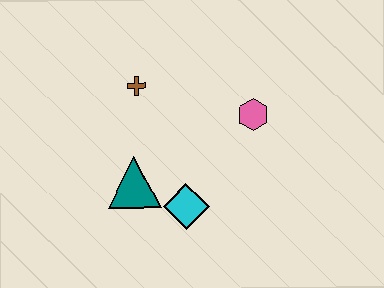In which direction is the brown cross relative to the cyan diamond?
The brown cross is above the cyan diamond.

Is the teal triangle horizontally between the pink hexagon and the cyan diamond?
No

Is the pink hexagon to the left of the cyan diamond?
No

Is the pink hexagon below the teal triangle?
No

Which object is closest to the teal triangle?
The cyan diamond is closest to the teal triangle.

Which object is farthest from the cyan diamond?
The brown cross is farthest from the cyan diamond.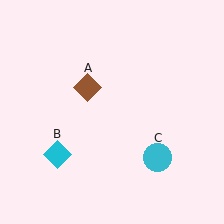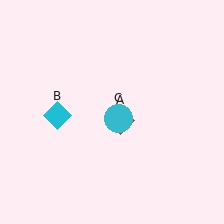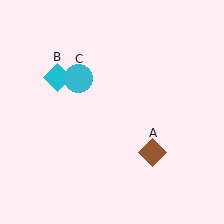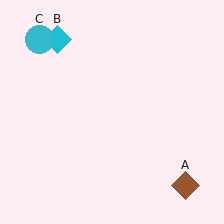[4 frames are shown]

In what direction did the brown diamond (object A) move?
The brown diamond (object A) moved down and to the right.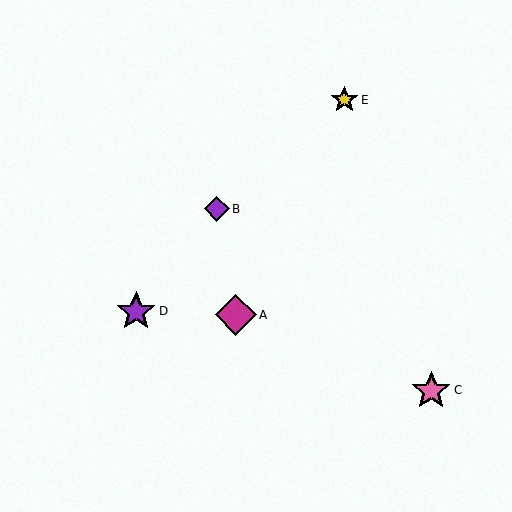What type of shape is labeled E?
Shape E is a yellow star.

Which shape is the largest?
The magenta diamond (labeled A) is the largest.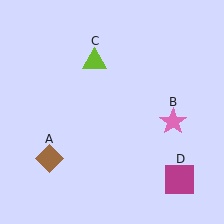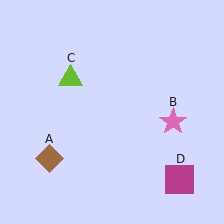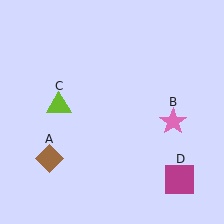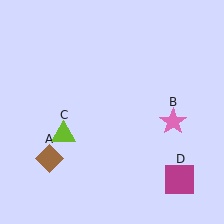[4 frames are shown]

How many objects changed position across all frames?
1 object changed position: lime triangle (object C).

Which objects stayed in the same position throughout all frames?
Brown diamond (object A) and pink star (object B) and magenta square (object D) remained stationary.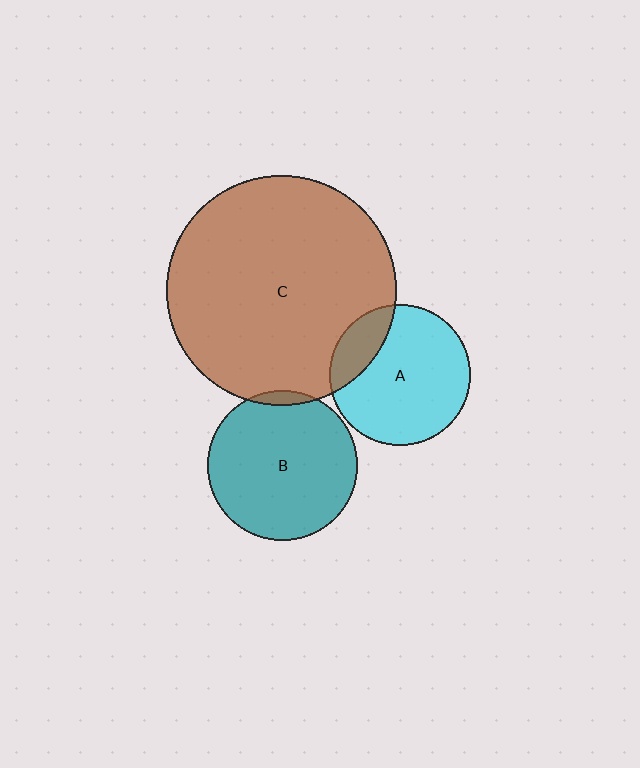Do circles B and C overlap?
Yes.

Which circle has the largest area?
Circle C (brown).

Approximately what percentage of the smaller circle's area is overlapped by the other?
Approximately 5%.